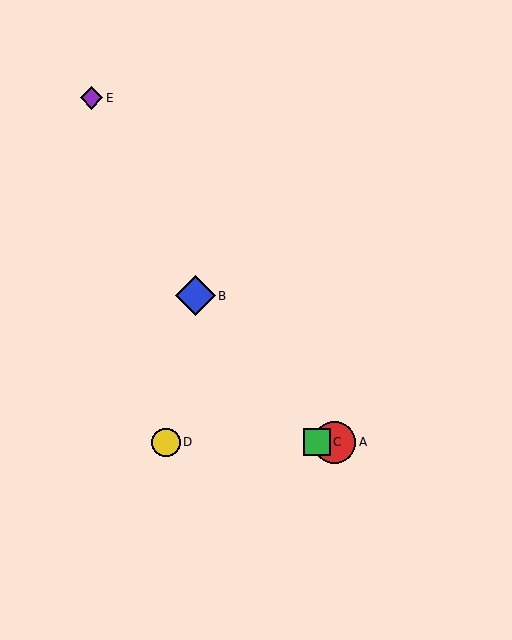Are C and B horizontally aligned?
No, C is at y≈442 and B is at y≈296.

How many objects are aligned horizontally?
3 objects (A, C, D) are aligned horizontally.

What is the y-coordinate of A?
Object A is at y≈442.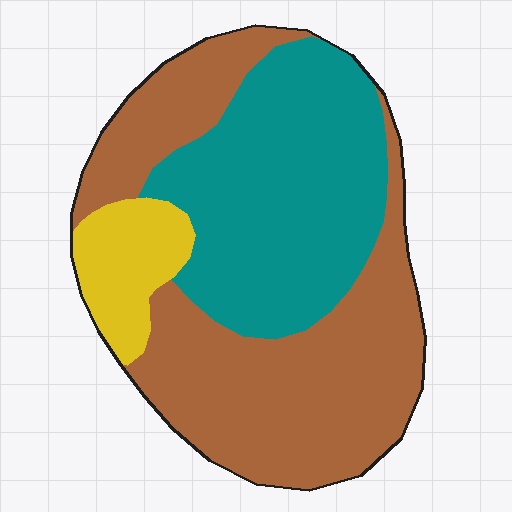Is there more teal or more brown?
Brown.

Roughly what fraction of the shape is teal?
Teal covers roughly 40% of the shape.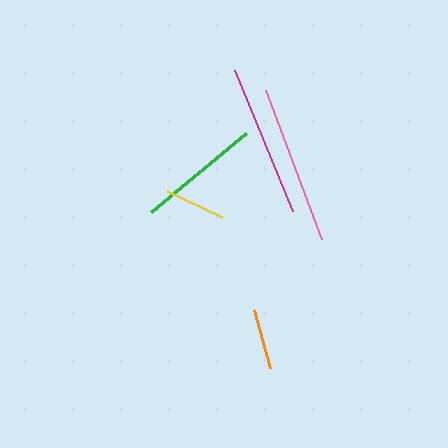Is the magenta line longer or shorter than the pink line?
The pink line is longer than the magenta line.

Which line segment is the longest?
The pink line is the longest at approximately 159 pixels.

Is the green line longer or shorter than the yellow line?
The green line is longer than the yellow line.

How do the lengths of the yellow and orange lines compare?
The yellow and orange lines are approximately the same length.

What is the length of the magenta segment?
The magenta segment is approximately 153 pixels long.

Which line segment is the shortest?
The orange line is the shortest at approximately 61 pixels.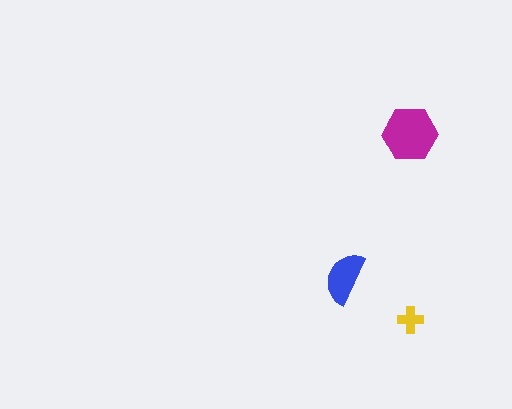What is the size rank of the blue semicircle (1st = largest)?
2nd.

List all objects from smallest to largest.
The yellow cross, the blue semicircle, the magenta hexagon.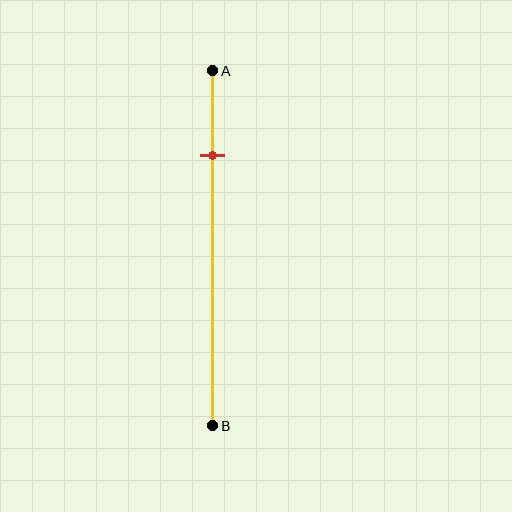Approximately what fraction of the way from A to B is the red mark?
The red mark is approximately 25% of the way from A to B.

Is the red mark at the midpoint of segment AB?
No, the mark is at about 25% from A, not at the 50% midpoint.